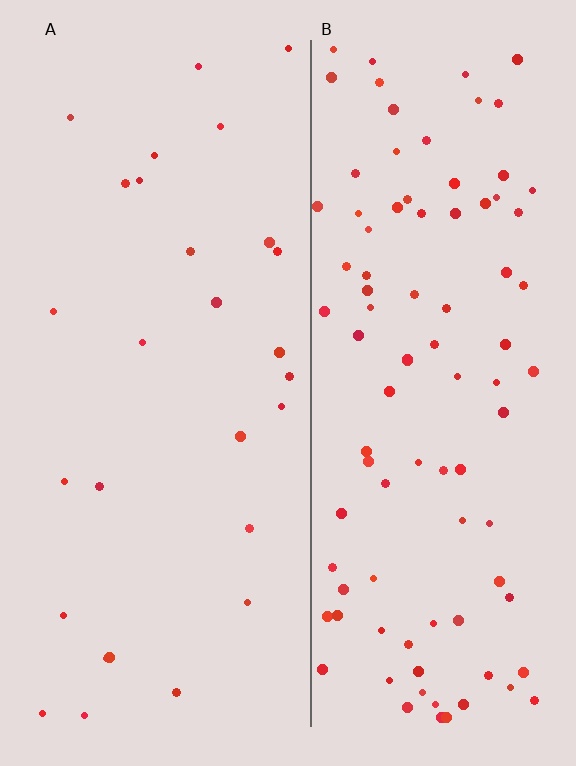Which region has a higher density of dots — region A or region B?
B (the right).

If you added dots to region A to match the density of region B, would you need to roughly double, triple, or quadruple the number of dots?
Approximately triple.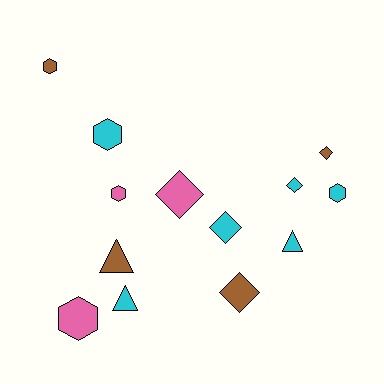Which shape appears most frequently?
Diamond, with 5 objects.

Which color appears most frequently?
Cyan, with 6 objects.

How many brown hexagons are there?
There is 1 brown hexagon.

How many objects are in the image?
There are 13 objects.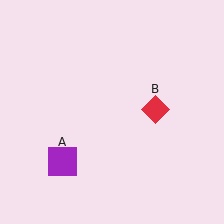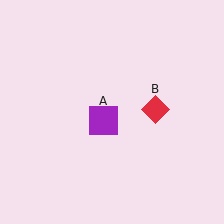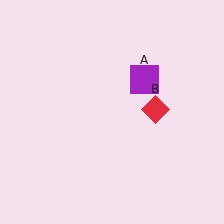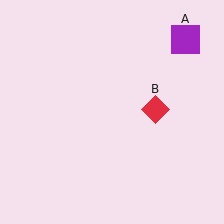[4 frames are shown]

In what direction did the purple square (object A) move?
The purple square (object A) moved up and to the right.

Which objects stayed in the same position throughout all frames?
Red diamond (object B) remained stationary.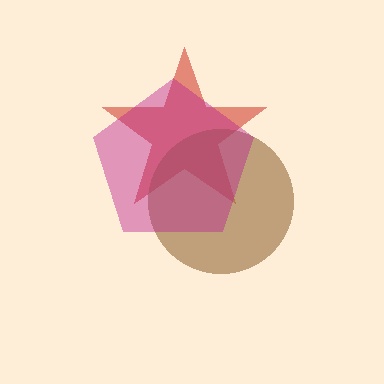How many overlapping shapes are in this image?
There are 3 overlapping shapes in the image.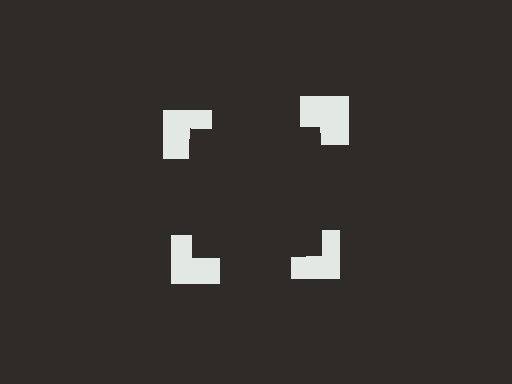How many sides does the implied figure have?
4 sides.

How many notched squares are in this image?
There are 4 — one at each vertex of the illusory square.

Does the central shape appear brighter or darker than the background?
It typically appears slightly darker than the background, even though no actual brightness change is drawn.